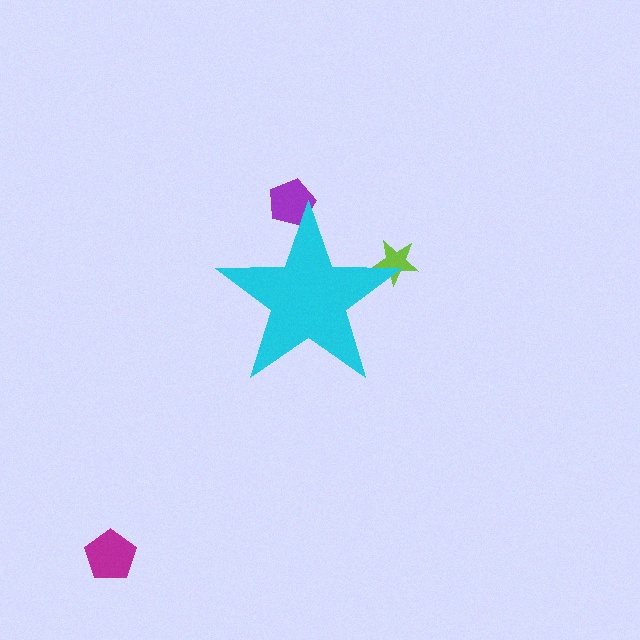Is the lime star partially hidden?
Yes, the lime star is partially hidden behind the cyan star.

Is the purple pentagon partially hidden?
Yes, the purple pentagon is partially hidden behind the cyan star.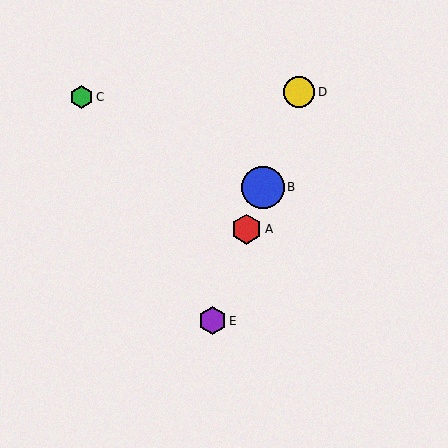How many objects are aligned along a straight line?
4 objects (A, B, D, E) are aligned along a straight line.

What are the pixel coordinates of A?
Object A is at (247, 229).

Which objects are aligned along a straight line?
Objects A, B, D, E are aligned along a straight line.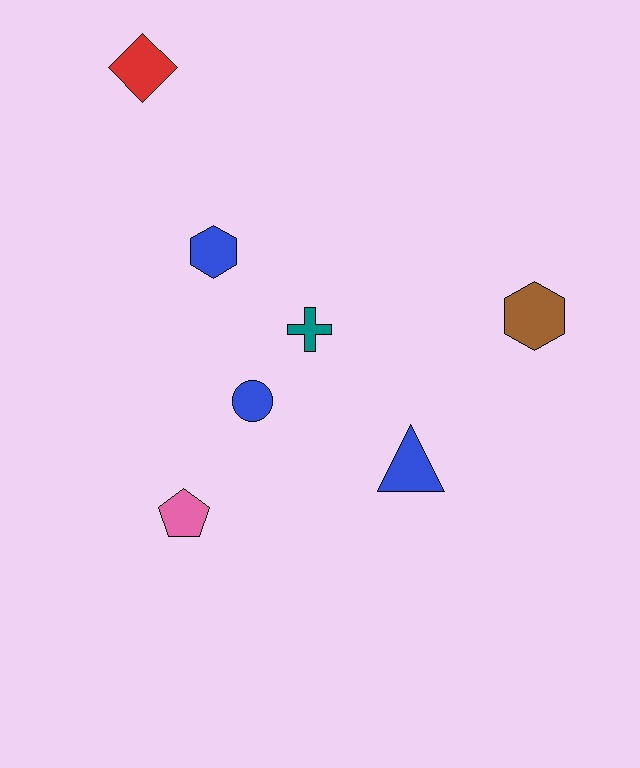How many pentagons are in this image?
There is 1 pentagon.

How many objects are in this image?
There are 7 objects.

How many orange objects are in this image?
There are no orange objects.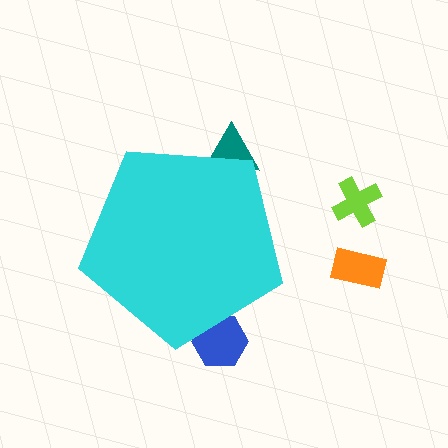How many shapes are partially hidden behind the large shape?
2 shapes are partially hidden.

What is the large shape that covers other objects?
A cyan pentagon.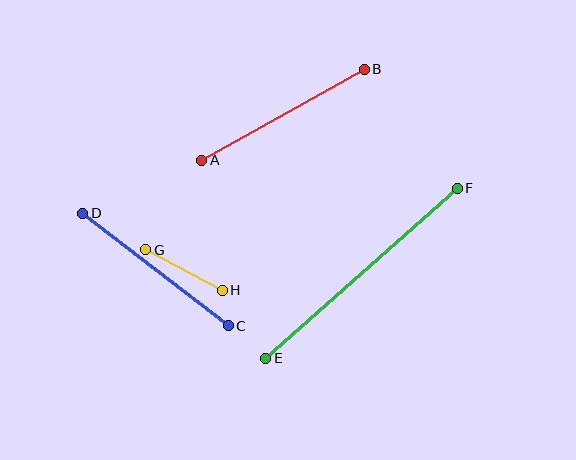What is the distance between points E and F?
The distance is approximately 256 pixels.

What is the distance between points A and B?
The distance is approximately 186 pixels.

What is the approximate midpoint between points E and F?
The midpoint is at approximately (361, 273) pixels.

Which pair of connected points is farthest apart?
Points E and F are farthest apart.